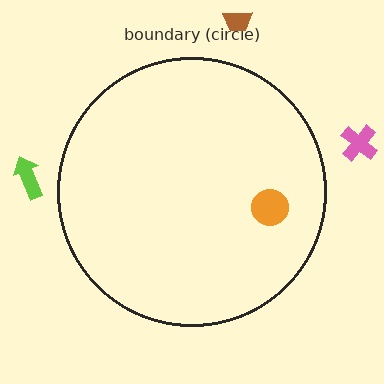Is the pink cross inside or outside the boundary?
Outside.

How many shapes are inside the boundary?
1 inside, 3 outside.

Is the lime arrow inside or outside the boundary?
Outside.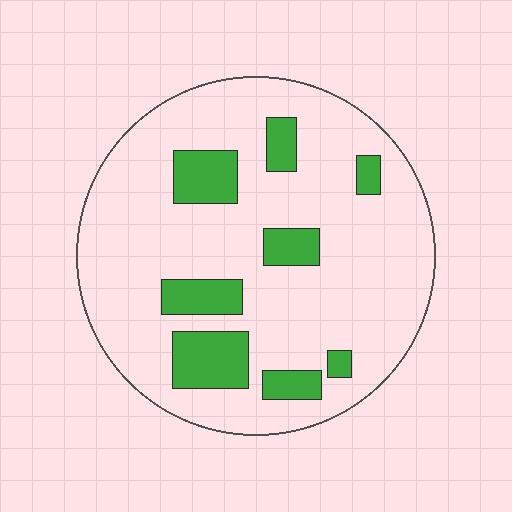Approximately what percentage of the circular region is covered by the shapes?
Approximately 20%.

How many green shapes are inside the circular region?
8.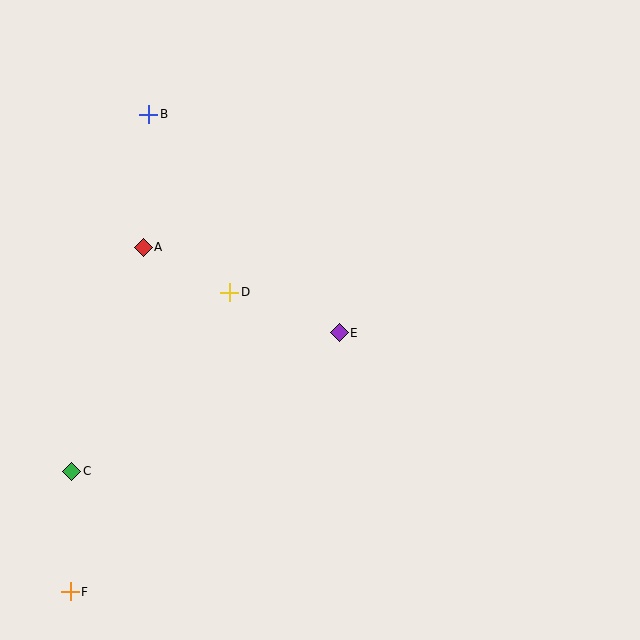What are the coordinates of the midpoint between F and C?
The midpoint between F and C is at (71, 532).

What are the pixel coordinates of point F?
Point F is at (70, 592).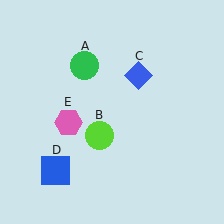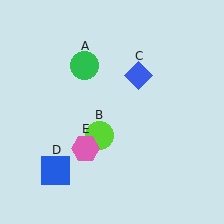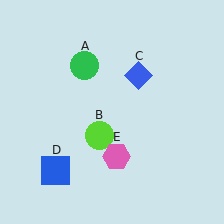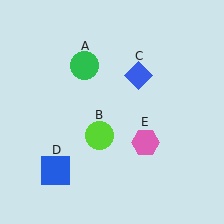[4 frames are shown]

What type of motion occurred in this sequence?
The pink hexagon (object E) rotated counterclockwise around the center of the scene.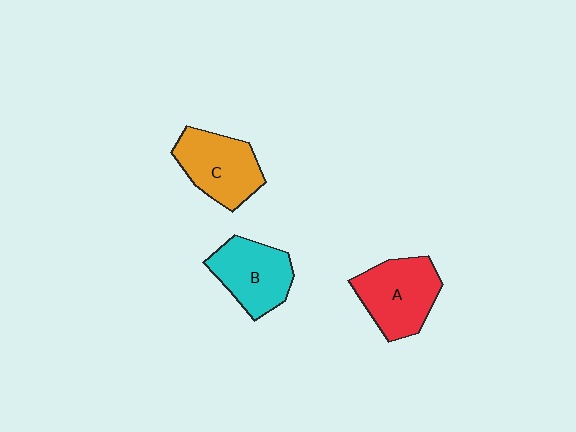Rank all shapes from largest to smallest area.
From largest to smallest: A (red), C (orange), B (cyan).